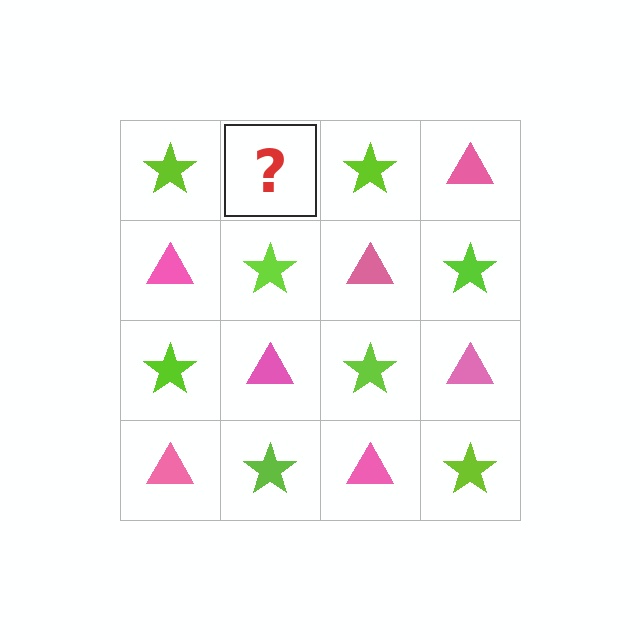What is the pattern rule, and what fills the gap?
The rule is that it alternates lime star and pink triangle in a checkerboard pattern. The gap should be filled with a pink triangle.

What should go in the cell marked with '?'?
The missing cell should contain a pink triangle.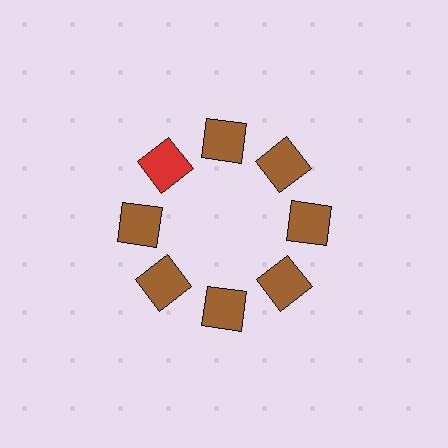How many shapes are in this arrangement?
There are 8 shapes arranged in a ring pattern.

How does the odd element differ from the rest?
It has a different color: red instead of brown.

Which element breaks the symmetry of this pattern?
The red square at roughly the 10 o'clock position breaks the symmetry. All other shapes are brown squares.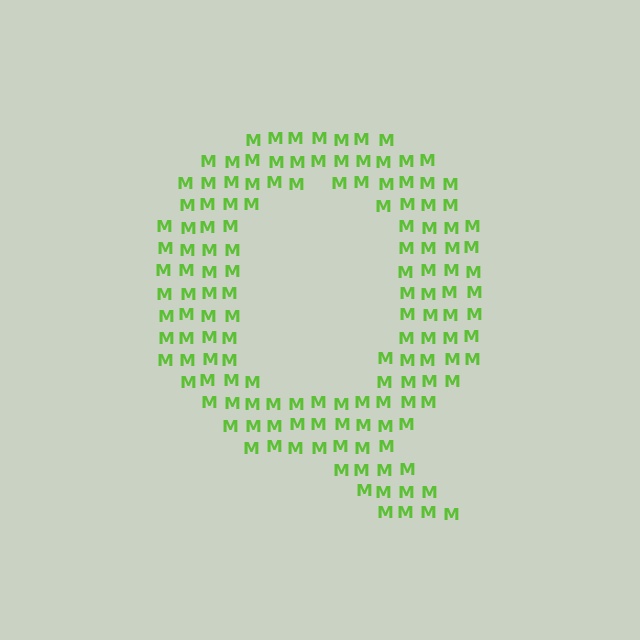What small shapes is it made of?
It is made of small letter M's.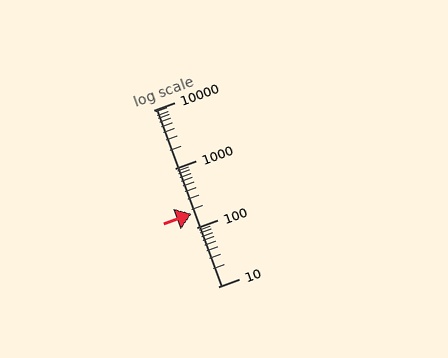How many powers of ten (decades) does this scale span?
The scale spans 3 decades, from 10 to 10000.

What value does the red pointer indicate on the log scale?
The pointer indicates approximately 170.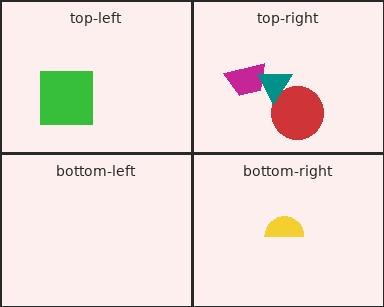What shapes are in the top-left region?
The green square.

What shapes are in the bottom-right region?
The yellow semicircle.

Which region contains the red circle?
The top-right region.